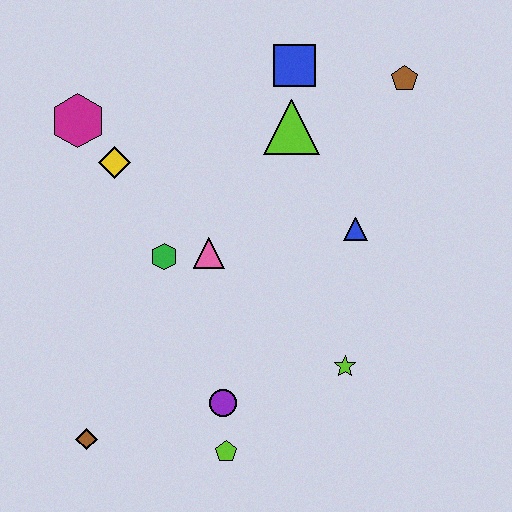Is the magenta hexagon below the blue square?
Yes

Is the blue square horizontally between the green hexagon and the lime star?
Yes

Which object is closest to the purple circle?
The lime pentagon is closest to the purple circle.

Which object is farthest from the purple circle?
The brown pentagon is farthest from the purple circle.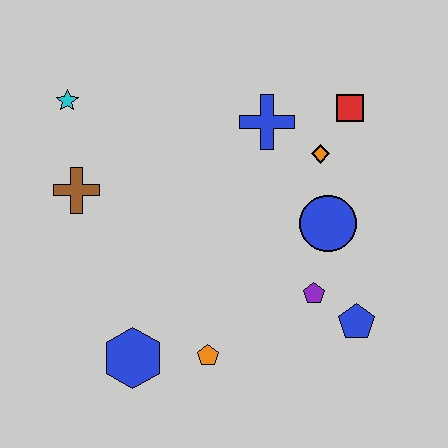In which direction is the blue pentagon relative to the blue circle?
The blue pentagon is below the blue circle.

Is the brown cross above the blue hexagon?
Yes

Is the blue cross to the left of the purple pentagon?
Yes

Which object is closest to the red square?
The orange diamond is closest to the red square.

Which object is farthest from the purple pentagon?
The cyan star is farthest from the purple pentagon.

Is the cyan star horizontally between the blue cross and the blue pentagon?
No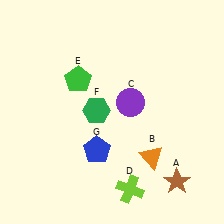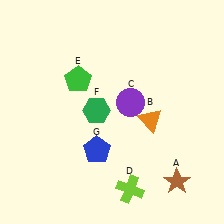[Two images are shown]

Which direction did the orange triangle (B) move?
The orange triangle (B) moved up.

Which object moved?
The orange triangle (B) moved up.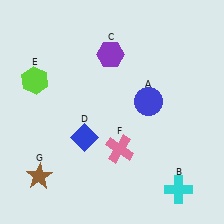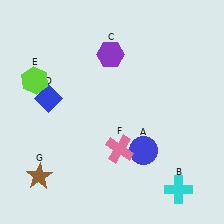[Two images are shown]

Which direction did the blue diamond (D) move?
The blue diamond (D) moved up.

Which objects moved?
The objects that moved are: the blue circle (A), the blue diamond (D).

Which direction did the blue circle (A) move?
The blue circle (A) moved down.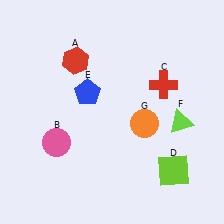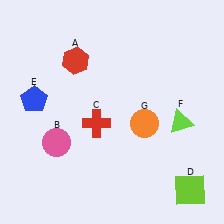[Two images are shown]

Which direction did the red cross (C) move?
The red cross (C) moved left.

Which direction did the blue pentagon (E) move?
The blue pentagon (E) moved left.